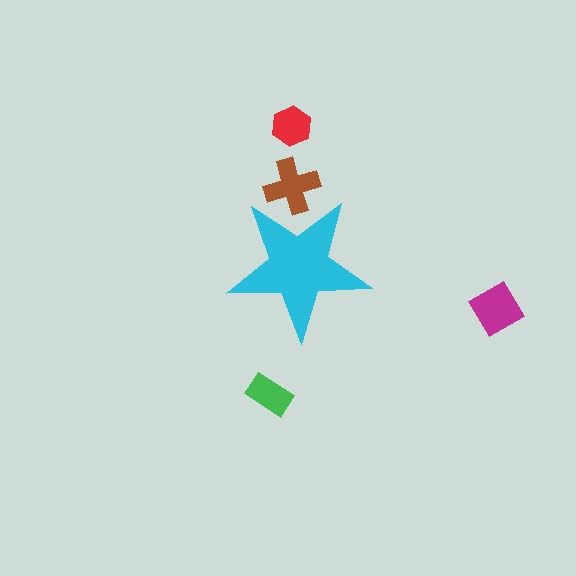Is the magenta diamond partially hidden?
No, the magenta diamond is fully visible.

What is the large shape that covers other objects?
A cyan star.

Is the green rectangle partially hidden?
No, the green rectangle is fully visible.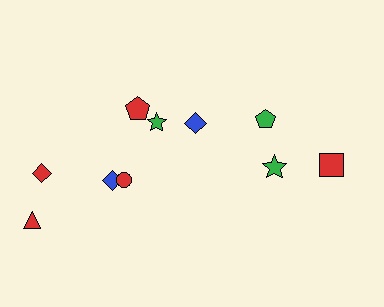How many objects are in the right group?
There are 4 objects.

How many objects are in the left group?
There are 6 objects.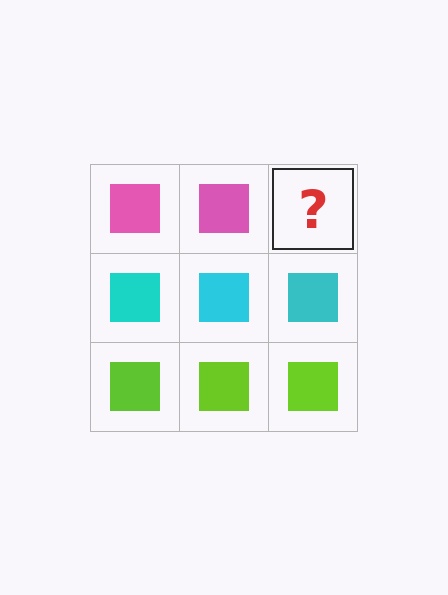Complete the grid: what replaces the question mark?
The question mark should be replaced with a pink square.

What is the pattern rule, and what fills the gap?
The rule is that each row has a consistent color. The gap should be filled with a pink square.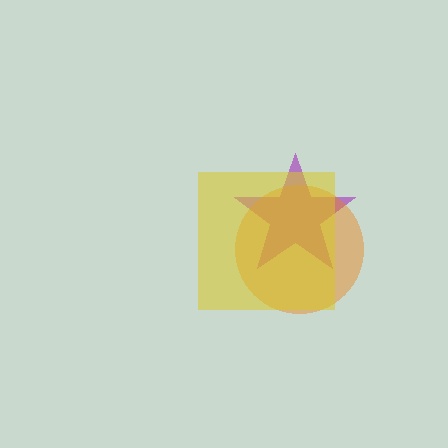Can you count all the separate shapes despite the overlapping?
Yes, there are 3 separate shapes.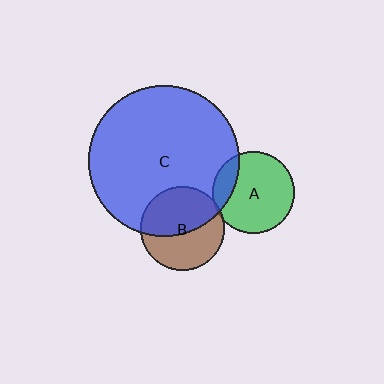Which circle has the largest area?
Circle C (blue).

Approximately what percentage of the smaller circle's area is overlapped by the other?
Approximately 5%.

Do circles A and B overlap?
Yes.